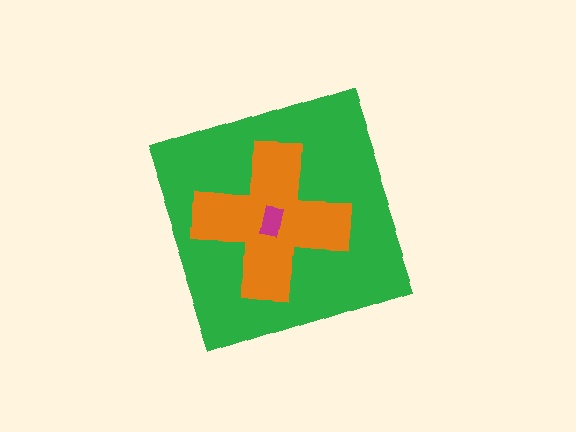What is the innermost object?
The magenta rectangle.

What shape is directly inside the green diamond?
The orange cross.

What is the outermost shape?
The green diamond.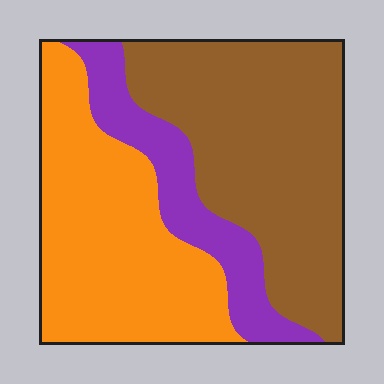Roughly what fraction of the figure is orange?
Orange takes up about three eighths (3/8) of the figure.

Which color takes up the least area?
Purple, at roughly 15%.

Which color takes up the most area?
Brown, at roughly 45%.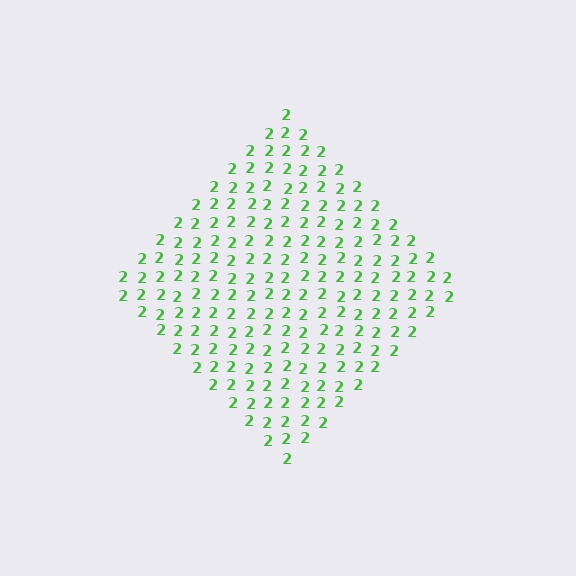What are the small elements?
The small elements are digit 2's.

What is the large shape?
The large shape is a diamond.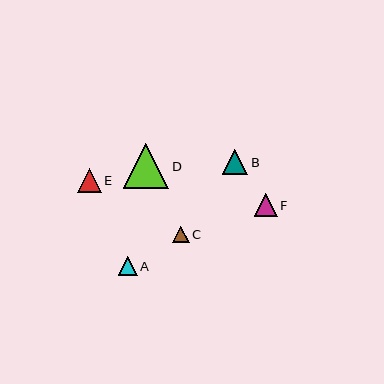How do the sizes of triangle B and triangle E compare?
Triangle B and triangle E are approximately the same size.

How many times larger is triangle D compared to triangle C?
Triangle D is approximately 2.7 times the size of triangle C.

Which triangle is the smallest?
Triangle C is the smallest with a size of approximately 17 pixels.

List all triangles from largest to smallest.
From largest to smallest: D, B, E, F, A, C.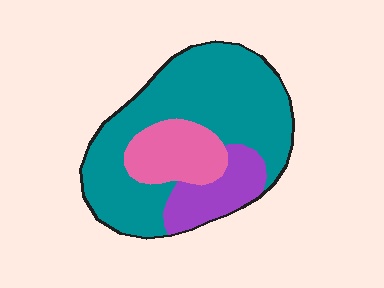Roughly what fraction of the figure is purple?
Purple takes up about one sixth (1/6) of the figure.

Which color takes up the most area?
Teal, at roughly 65%.